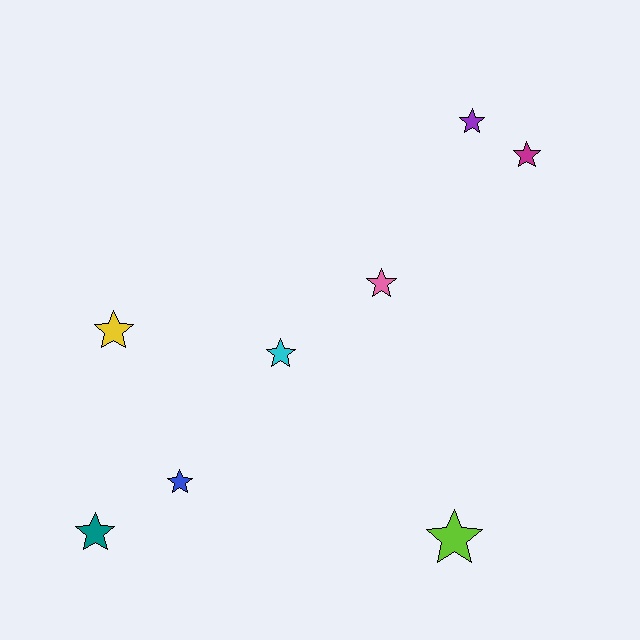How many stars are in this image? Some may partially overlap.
There are 8 stars.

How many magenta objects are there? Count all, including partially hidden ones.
There is 1 magenta object.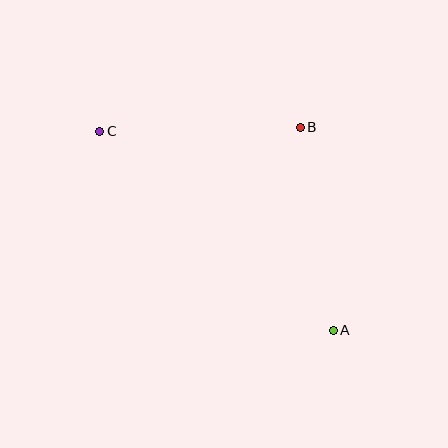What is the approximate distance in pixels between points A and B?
The distance between A and B is approximately 206 pixels.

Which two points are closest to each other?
Points B and C are closest to each other.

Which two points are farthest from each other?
Points A and C are farthest from each other.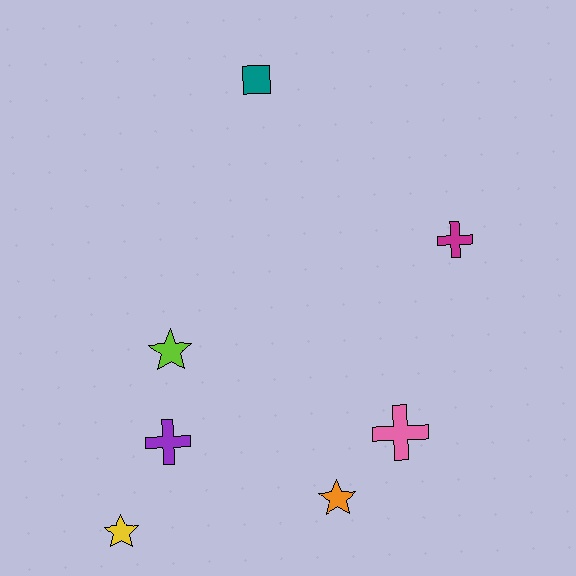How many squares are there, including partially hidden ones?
There is 1 square.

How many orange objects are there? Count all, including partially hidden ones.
There is 1 orange object.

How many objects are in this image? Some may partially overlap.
There are 7 objects.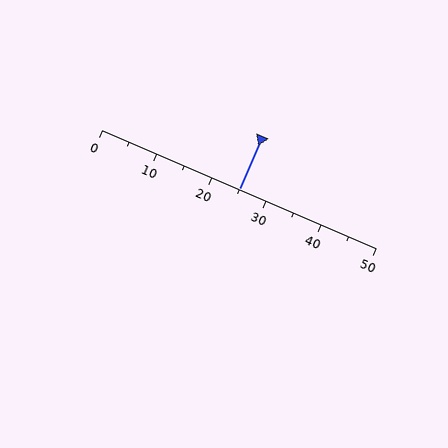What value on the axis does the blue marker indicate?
The marker indicates approximately 25.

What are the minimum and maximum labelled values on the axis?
The axis runs from 0 to 50.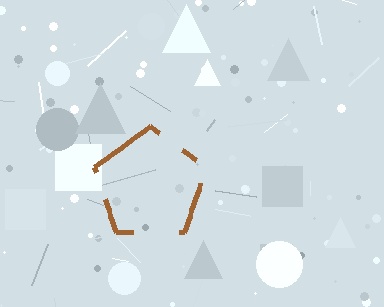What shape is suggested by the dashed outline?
The dashed outline suggests a pentagon.